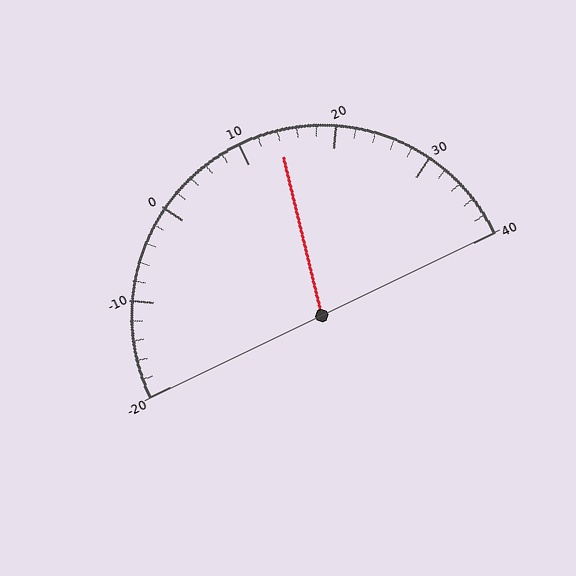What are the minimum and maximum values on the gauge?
The gauge ranges from -20 to 40.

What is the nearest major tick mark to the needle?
The nearest major tick mark is 10.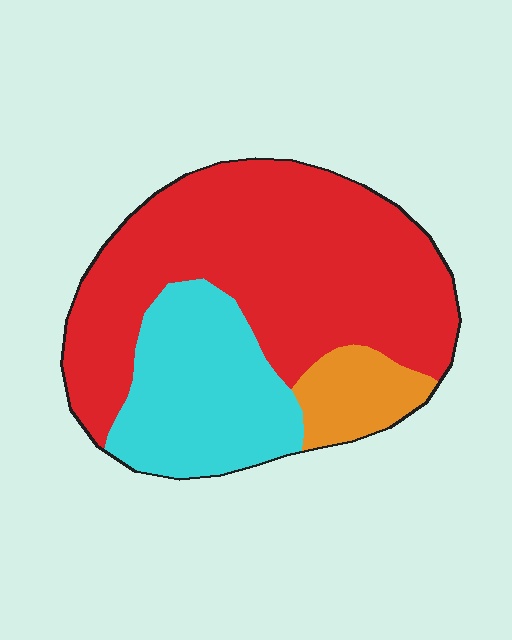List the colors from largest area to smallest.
From largest to smallest: red, cyan, orange.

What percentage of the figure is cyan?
Cyan covers 28% of the figure.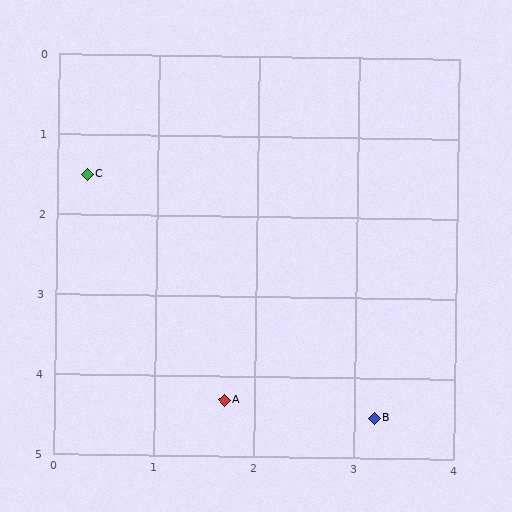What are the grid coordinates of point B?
Point B is at approximately (3.2, 4.5).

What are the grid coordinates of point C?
Point C is at approximately (0.3, 1.5).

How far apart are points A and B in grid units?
Points A and B are about 1.5 grid units apart.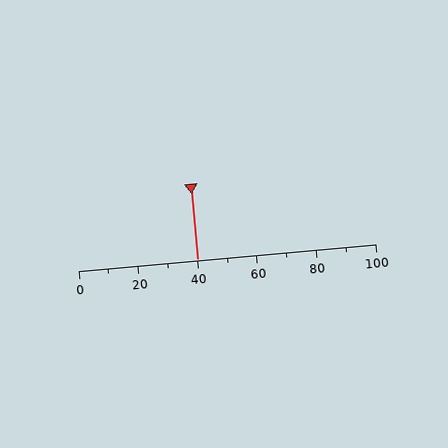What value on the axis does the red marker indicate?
The marker indicates approximately 40.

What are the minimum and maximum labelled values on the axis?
The axis runs from 0 to 100.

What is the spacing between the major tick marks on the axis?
The major ticks are spaced 20 apart.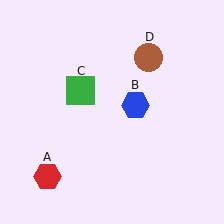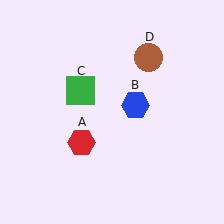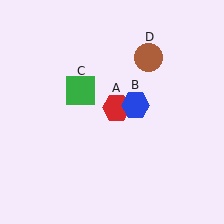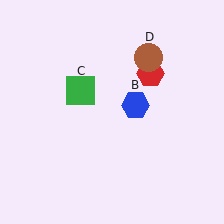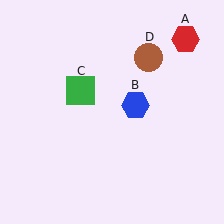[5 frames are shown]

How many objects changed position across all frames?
1 object changed position: red hexagon (object A).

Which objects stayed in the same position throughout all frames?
Blue hexagon (object B) and green square (object C) and brown circle (object D) remained stationary.